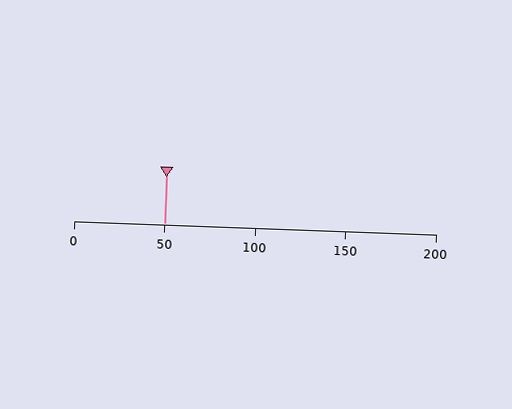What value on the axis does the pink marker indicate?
The marker indicates approximately 50.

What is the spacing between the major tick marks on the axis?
The major ticks are spaced 50 apart.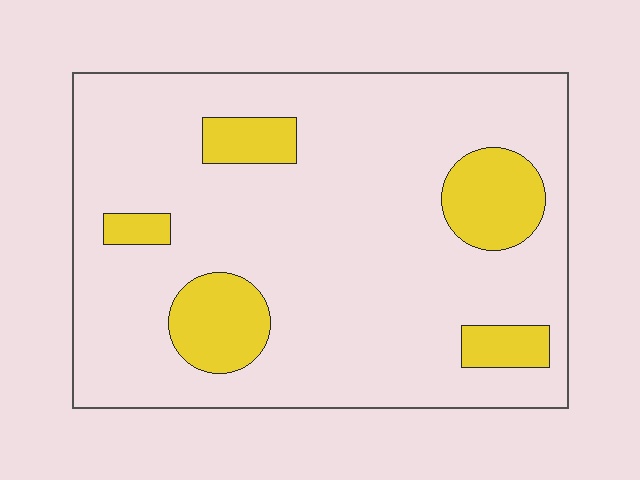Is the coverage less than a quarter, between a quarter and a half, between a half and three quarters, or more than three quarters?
Less than a quarter.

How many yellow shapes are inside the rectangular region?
5.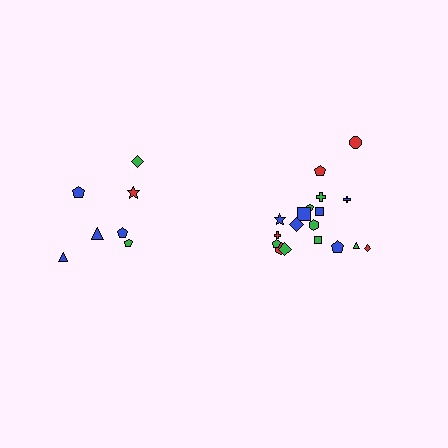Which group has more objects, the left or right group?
The right group.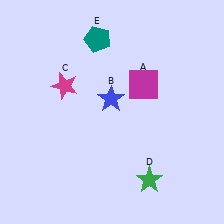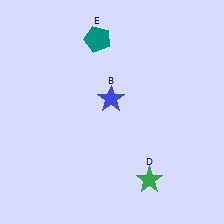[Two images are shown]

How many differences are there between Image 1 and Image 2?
There are 2 differences between the two images.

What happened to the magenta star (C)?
The magenta star (C) was removed in Image 2. It was in the top-left area of Image 1.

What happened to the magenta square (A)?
The magenta square (A) was removed in Image 2. It was in the top-right area of Image 1.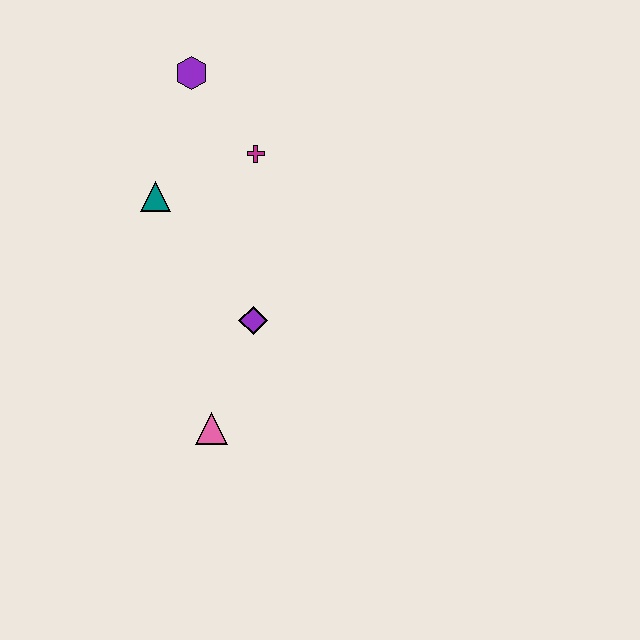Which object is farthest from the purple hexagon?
The pink triangle is farthest from the purple hexagon.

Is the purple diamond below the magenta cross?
Yes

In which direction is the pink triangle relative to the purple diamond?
The pink triangle is below the purple diamond.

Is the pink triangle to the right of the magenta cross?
No